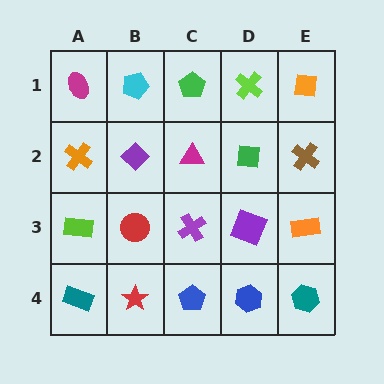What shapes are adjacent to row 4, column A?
A lime rectangle (row 3, column A), a red star (row 4, column B).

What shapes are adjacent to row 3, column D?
A green square (row 2, column D), a blue hexagon (row 4, column D), a purple cross (row 3, column C), an orange rectangle (row 3, column E).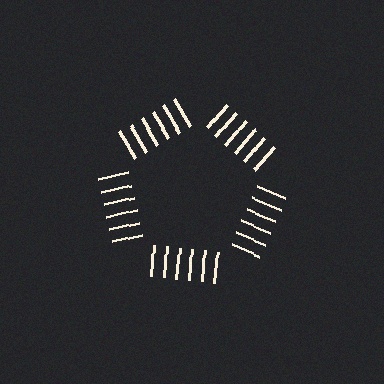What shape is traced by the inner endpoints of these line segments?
An illusory pentagon — the line segments terminate on its edges but no continuous stroke is drawn.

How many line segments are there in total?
30 — 6 along each of the 5 edges.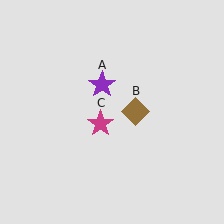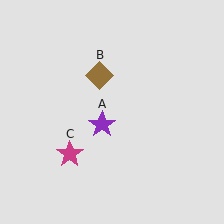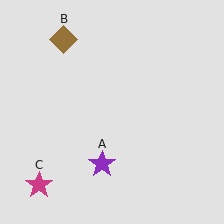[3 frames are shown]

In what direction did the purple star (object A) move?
The purple star (object A) moved down.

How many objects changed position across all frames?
3 objects changed position: purple star (object A), brown diamond (object B), magenta star (object C).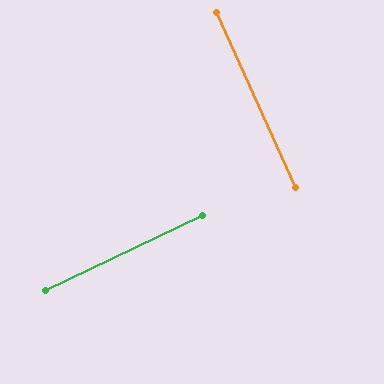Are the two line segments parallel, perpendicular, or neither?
Perpendicular — they meet at approximately 89°.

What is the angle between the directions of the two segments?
Approximately 89 degrees.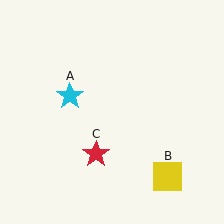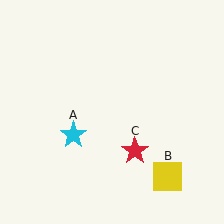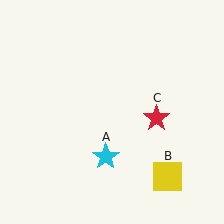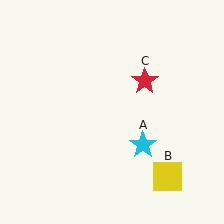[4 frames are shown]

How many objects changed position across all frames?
2 objects changed position: cyan star (object A), red star (object C).